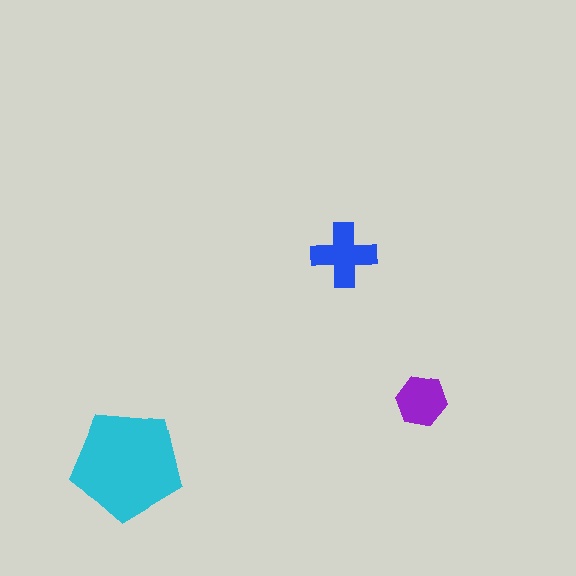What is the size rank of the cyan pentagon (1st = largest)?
1st.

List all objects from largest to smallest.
The cyan pentagon, the blue cross, the purple hexagon.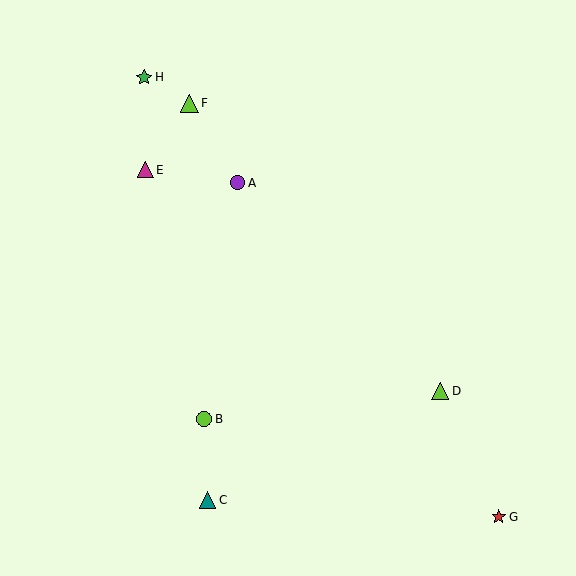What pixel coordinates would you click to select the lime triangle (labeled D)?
Click at (440, 391) to select the lime triangle D.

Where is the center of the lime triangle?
The center of the lime triangle is at (440, 391).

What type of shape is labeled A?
Shape A is a purple circle.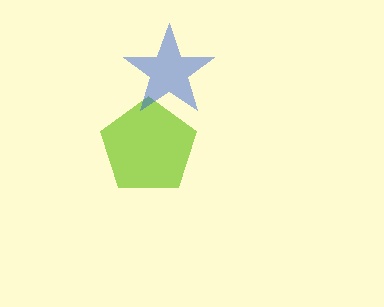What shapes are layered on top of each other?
The layered shapes are: a lime pentagon, a blue star.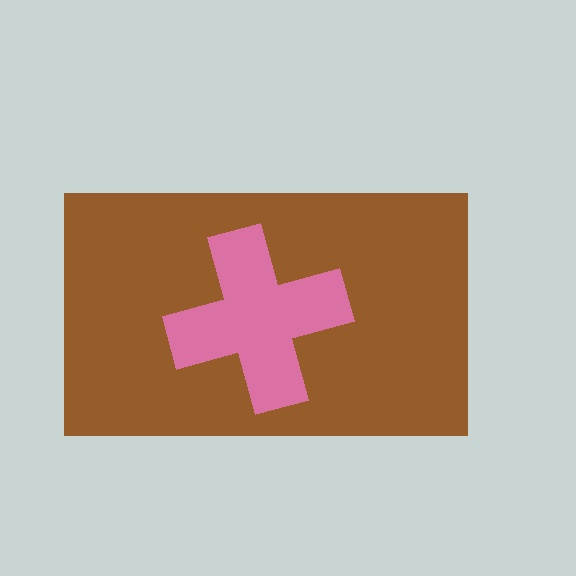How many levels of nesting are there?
2.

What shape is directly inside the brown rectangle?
The pink cross.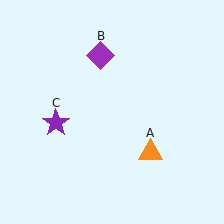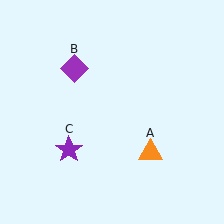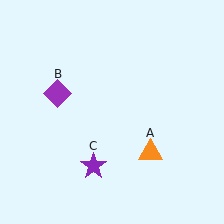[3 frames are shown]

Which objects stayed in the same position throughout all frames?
Orange triangle (object A) remained stationary.